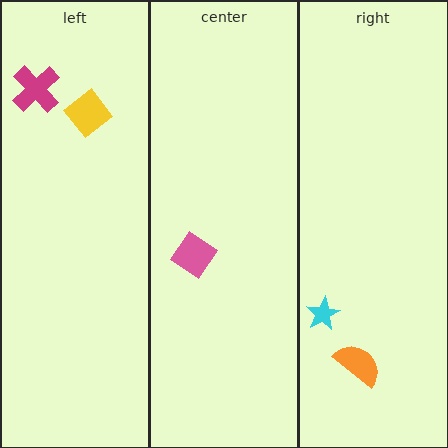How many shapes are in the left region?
2.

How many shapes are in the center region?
1.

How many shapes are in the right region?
2.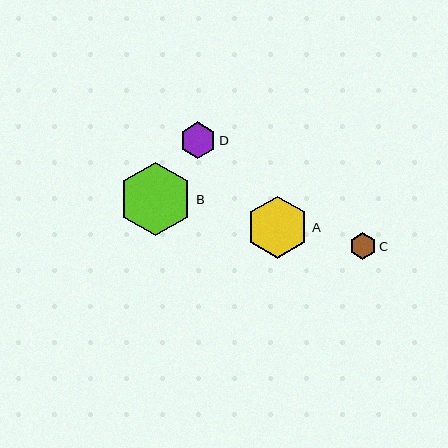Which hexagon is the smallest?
Hexagon C is the smallest with a size of approximately 27 pixels.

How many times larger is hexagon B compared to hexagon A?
Hexagon B is approximately 1.2 times the size of hexagon A.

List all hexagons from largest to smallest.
From largest to smallest: B, A, D, C.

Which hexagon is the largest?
Hexagon B is the largest with a size of approximately 74 pixels.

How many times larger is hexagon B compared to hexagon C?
Hexagon B is approximately 2.8 times the size of hexagon C.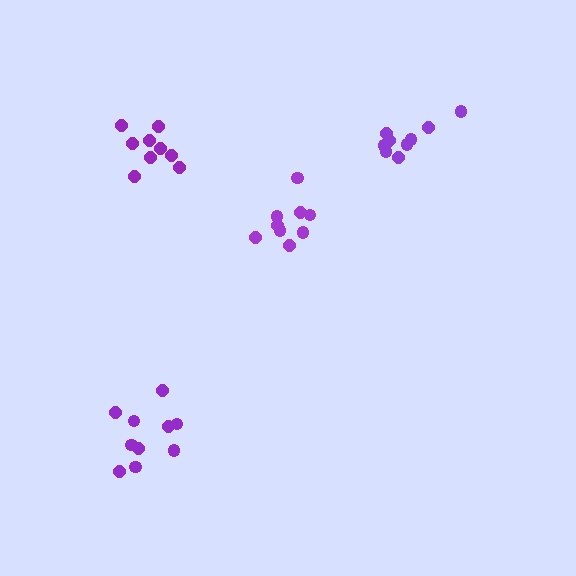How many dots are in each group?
Group 1: 9 dots, Group 2: 9 dots, Group 3: 10 dots, Group 4: 9 dots (37 total).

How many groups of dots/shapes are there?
There are 4 groups.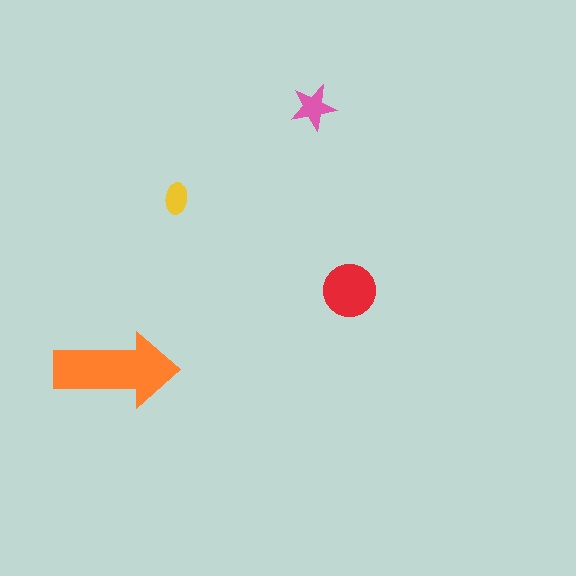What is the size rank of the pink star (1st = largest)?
3rd.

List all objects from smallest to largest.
The yellow ellipse, the pink star, the red circle, the orange arrow.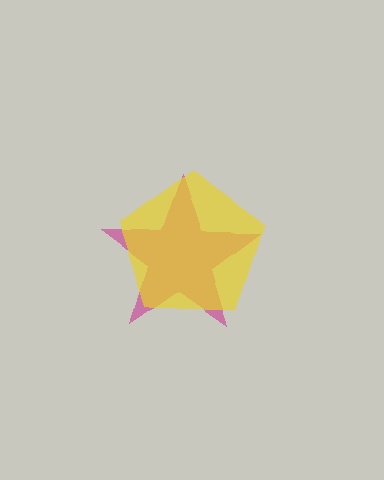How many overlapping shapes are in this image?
There are 2 overlapping shapes in the image.